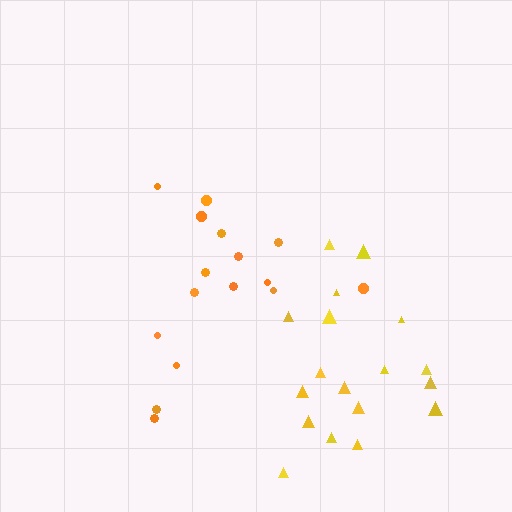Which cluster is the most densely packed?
Yellow.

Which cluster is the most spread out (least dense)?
Orange.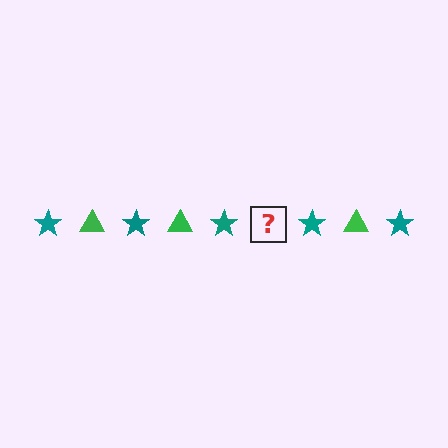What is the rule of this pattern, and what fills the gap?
The rule is that the pattern alternates between teal star and green triangle. The gap should be filled with a green triangle.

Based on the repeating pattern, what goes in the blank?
The blank should be a green triangle.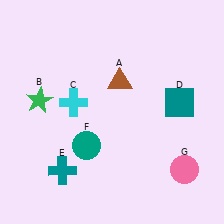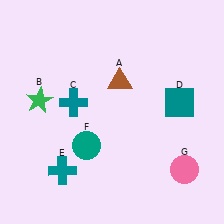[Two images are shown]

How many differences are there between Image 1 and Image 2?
There is 1 difference between the two images.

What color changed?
The cross (C) changed from cyan in Image 1 to teal in Image 2.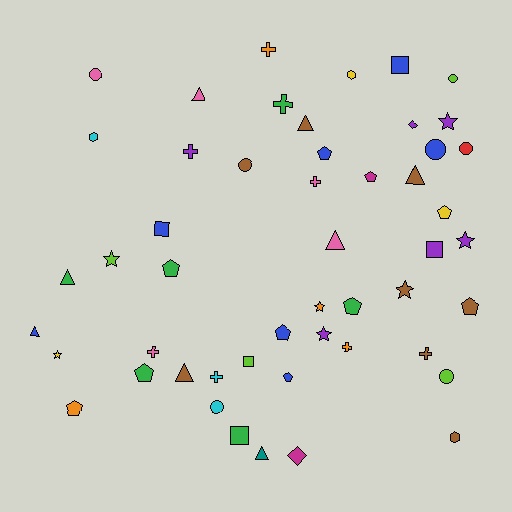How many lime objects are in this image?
There are 4 lime objects.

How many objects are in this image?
There are 50 objects.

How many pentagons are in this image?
There are 10 pentagons.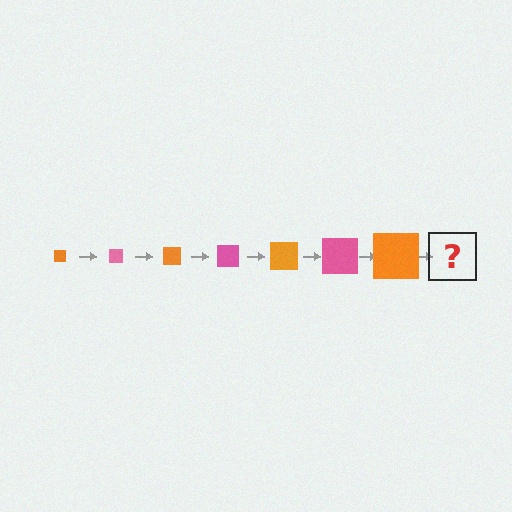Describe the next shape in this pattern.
It should be a pink square, larger than the previous one.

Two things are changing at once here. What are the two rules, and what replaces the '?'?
The two rules are that the square grows larger each step and the color cycles through orange and pink. The '?' should be a pink square, larger than the previous one.